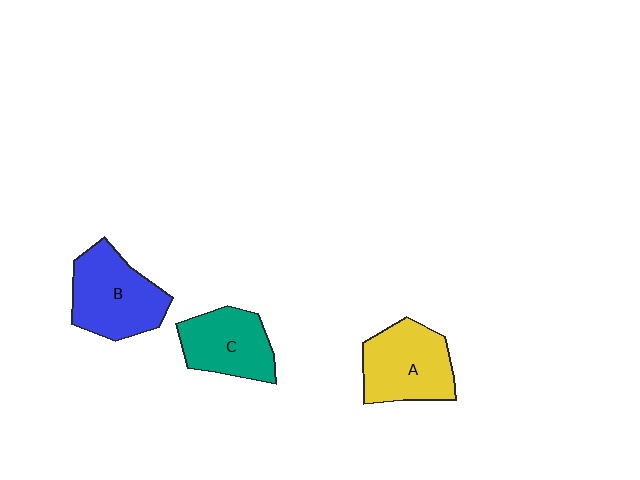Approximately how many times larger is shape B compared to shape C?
Approximately 1.2 times.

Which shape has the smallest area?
Shape C (teal).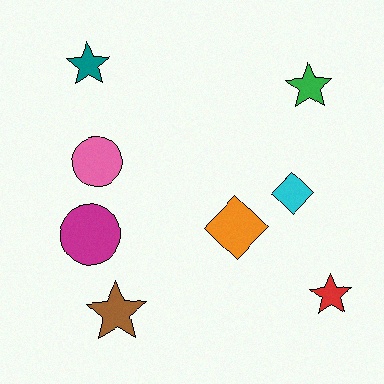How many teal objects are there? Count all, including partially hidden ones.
There is 1 teal object.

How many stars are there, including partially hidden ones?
There are 4 stars.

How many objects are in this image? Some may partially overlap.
There are 8 objects.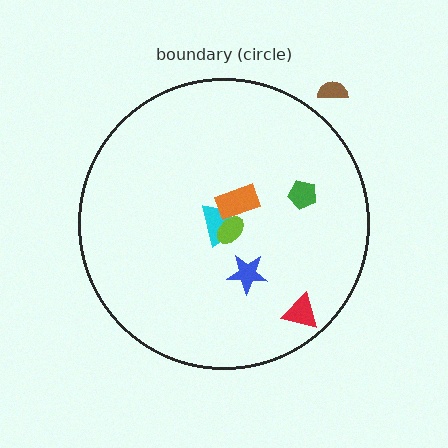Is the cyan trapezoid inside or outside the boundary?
Inside.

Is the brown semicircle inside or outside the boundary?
Outside.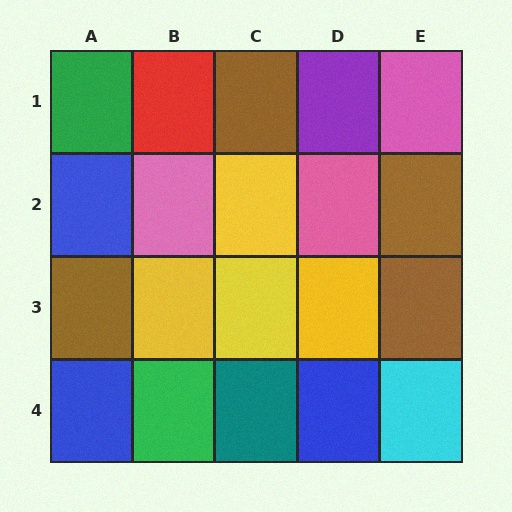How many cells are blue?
3 cells are blue.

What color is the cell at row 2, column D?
Pink.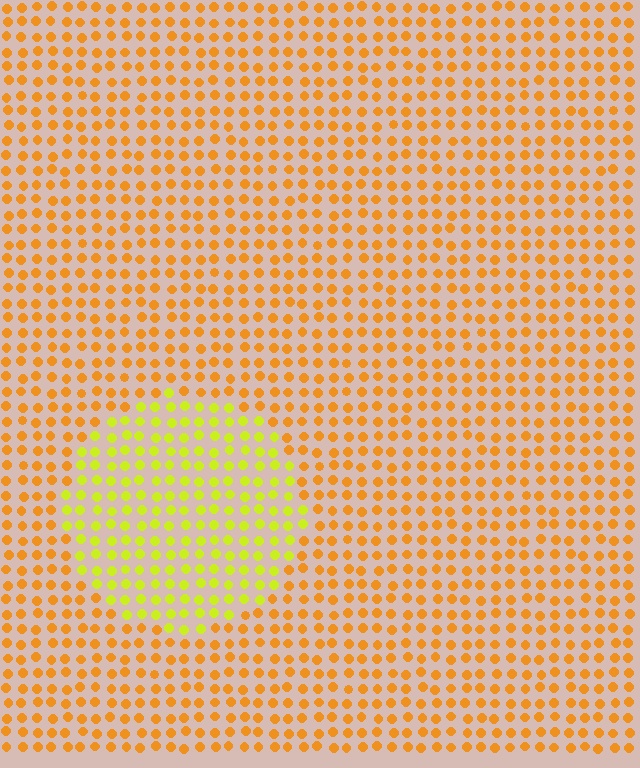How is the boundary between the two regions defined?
The boundary is defined purely by a slight shift in hue (about 37 degrees). Spacing, size, and orientation are identical on both sides.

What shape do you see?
I see a circle.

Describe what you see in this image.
The image is filled with small orange elements in a uniform arrangement. A circle-shaped region is visible where the elements are tinted to a slightly different hue, forming a subtle color boundary.